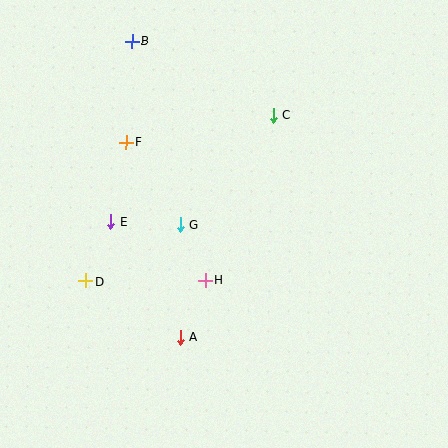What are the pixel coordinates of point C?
Point C is at (273, 115).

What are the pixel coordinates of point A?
Point A is at (180, 338).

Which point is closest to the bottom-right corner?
Point A is closest to the bottom-right corner.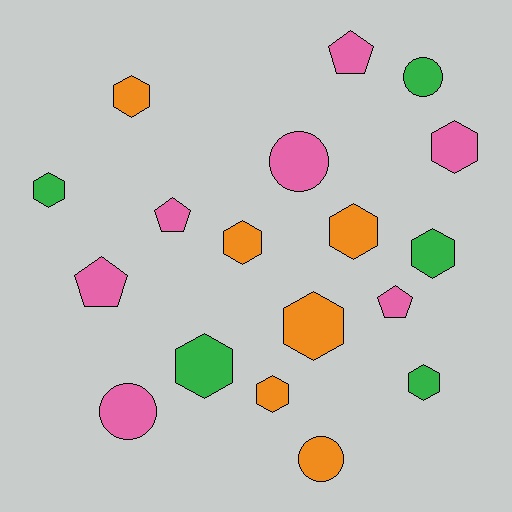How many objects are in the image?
There are 18 objects.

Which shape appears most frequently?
Hexagon, with 10 objects.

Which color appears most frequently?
Pink, with 7 objects.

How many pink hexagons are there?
There is 1 pink hexagon.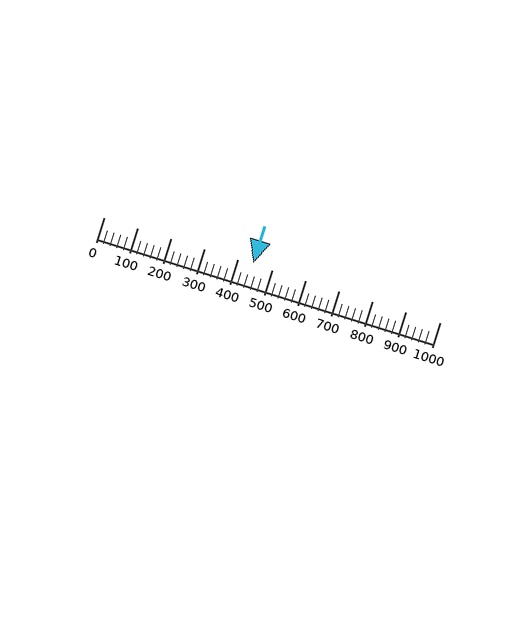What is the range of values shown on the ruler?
The ruler shows values from 0 to 1000.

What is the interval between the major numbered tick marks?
The major tick marks are spaced 100 units apart.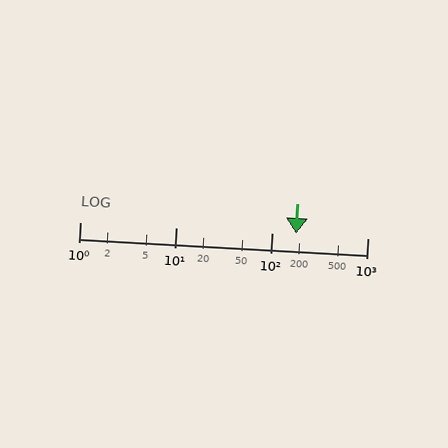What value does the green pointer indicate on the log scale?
The pointer indicates approximately 180.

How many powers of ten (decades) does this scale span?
The scale spans 3 decades, from 1 to 1000.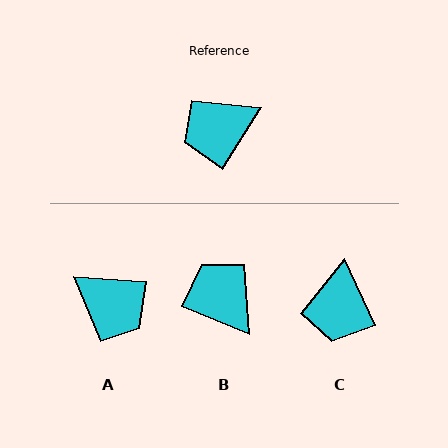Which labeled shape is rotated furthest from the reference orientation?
A, about 118 degrees away.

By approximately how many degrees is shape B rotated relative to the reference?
Approximately 80 degrees clockwise.